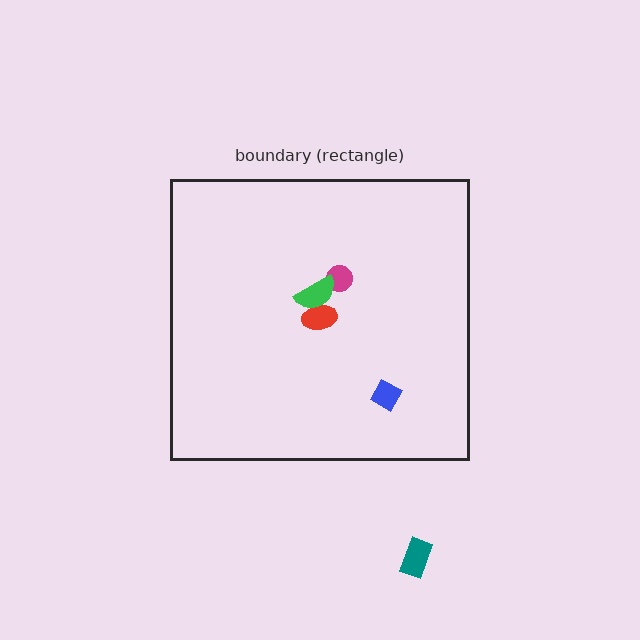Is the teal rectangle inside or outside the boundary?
Outside.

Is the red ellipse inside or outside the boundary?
Inside.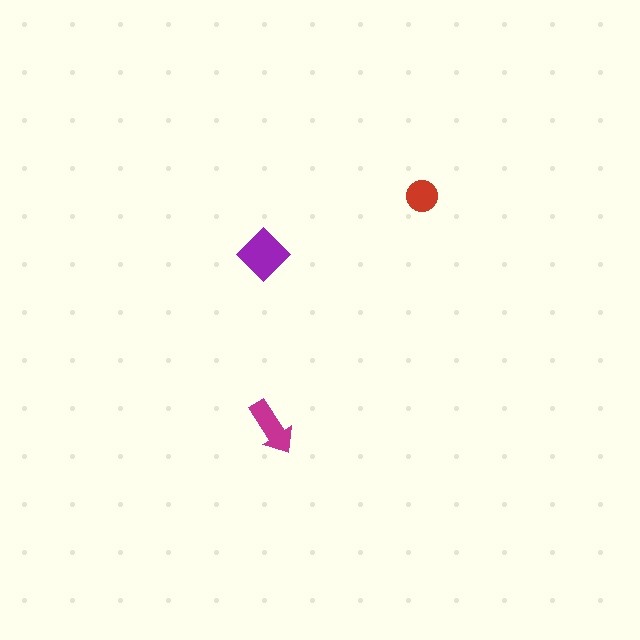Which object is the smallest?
The red circle.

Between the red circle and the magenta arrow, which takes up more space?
The magenta arrow.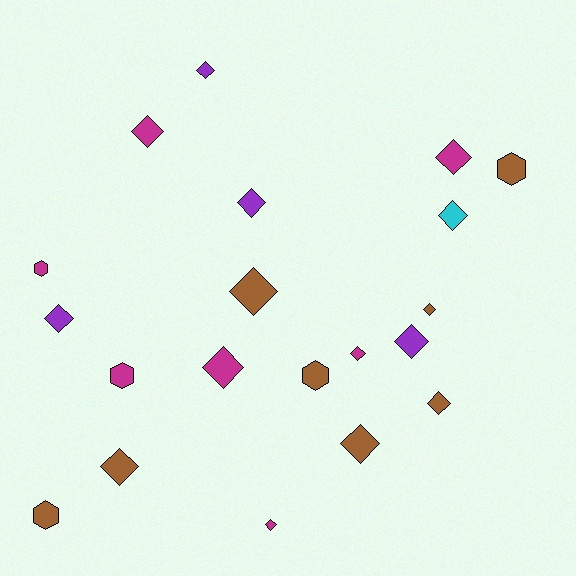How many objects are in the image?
There are 20 objects.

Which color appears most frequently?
Brown, with 8 objects.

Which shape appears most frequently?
Diamond, with 15 objects.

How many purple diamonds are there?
There are 4 purple diamonds.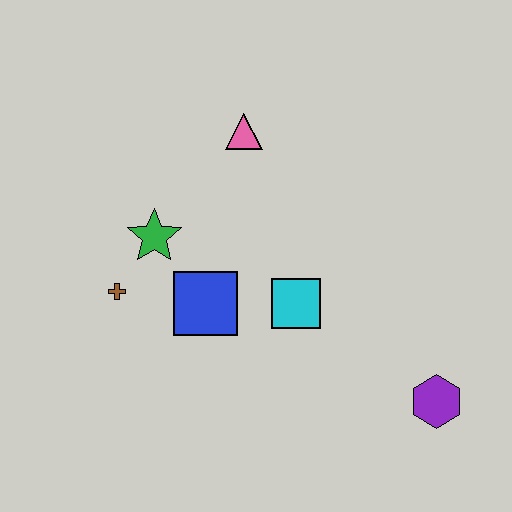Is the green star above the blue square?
Yes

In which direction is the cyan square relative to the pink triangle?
The cyan square is below the pink triangle.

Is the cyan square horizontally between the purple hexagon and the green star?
Yes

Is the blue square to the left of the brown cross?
No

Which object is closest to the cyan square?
The blue square is closest to the cyan square.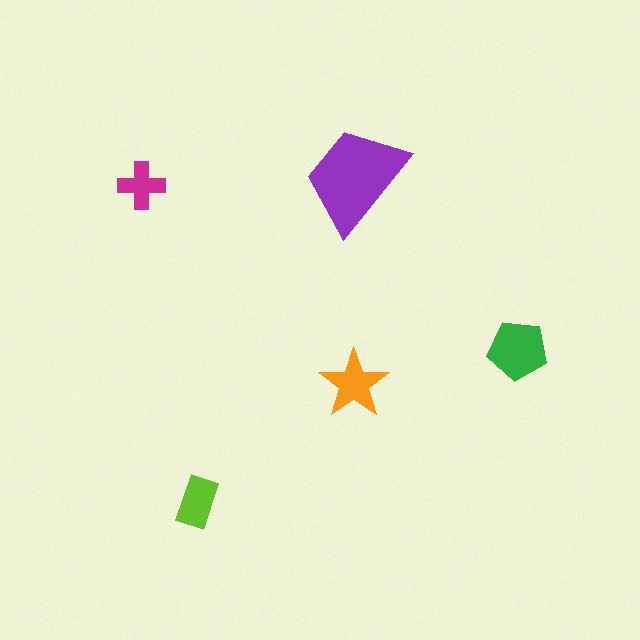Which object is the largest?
The purple trapezoid.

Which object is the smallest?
The magenta cross.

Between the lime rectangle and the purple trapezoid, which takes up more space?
The purple trapezoid.